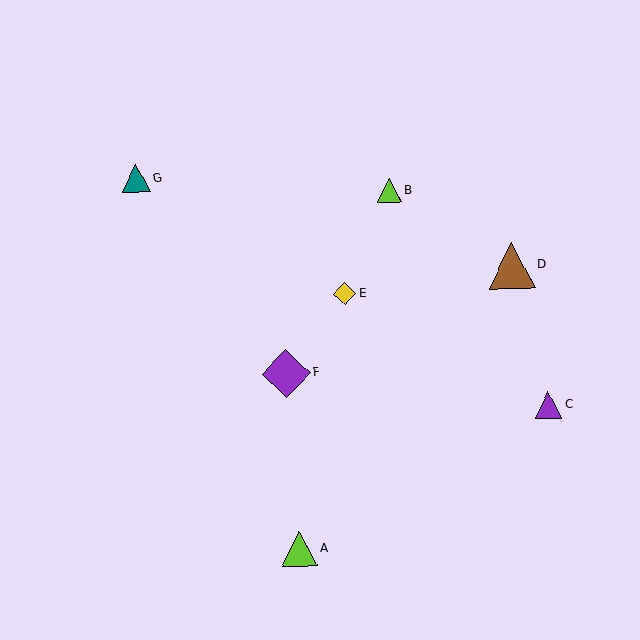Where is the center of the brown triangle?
The center of the brown triangle is at (512, 265).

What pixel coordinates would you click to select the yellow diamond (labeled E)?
Click at (345, 294) to select the yellow diamond E.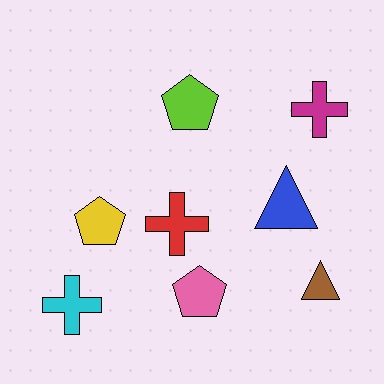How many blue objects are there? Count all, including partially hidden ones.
There is 1 blue object.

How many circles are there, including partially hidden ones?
There are no circles.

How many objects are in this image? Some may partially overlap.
There are 8 objects.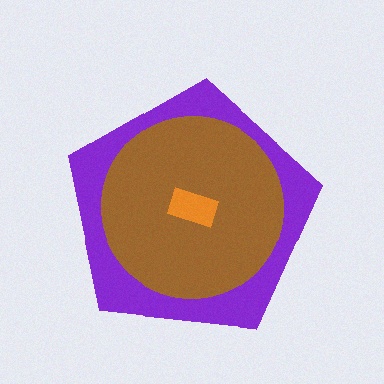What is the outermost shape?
The purple pentagon.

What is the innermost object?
The orange rectangle.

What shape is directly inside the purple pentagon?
The brown circle.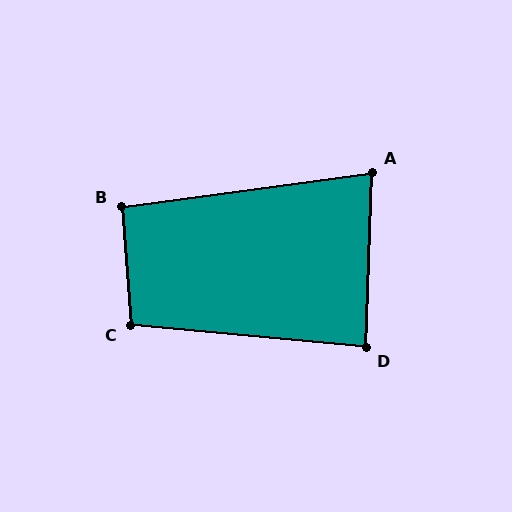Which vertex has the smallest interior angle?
A, at approximately 80 degrees.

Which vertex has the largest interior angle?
C, at approximately 100 degrees.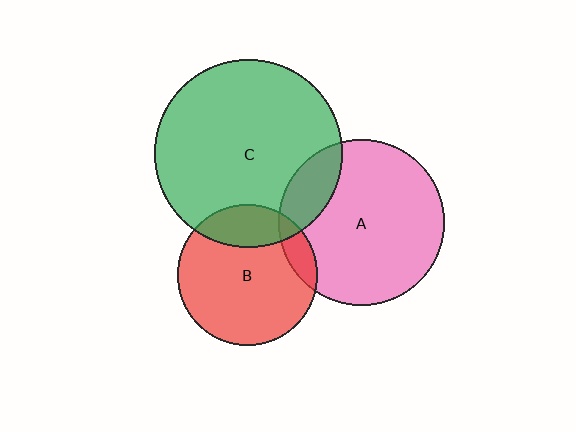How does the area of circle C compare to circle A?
Approximately 1.3 times.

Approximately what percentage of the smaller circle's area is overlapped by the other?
Approximately 15%.